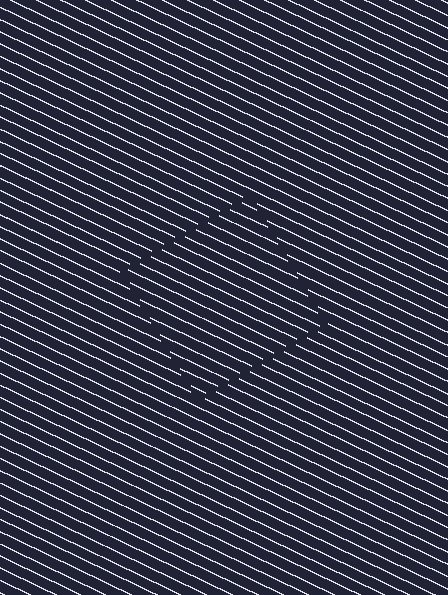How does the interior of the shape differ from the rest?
The interior of the shape contains the same grating, shifted by half a period — the contour is defined by the phase discontinuity where line-ends from the inner and outer gratings abut.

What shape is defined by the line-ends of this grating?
An illusory square. The interior of the shape contains the same grating, shifted by half a period — the contour is defined by the phase discontinuity where line-ends from the inner and outer gratings abut.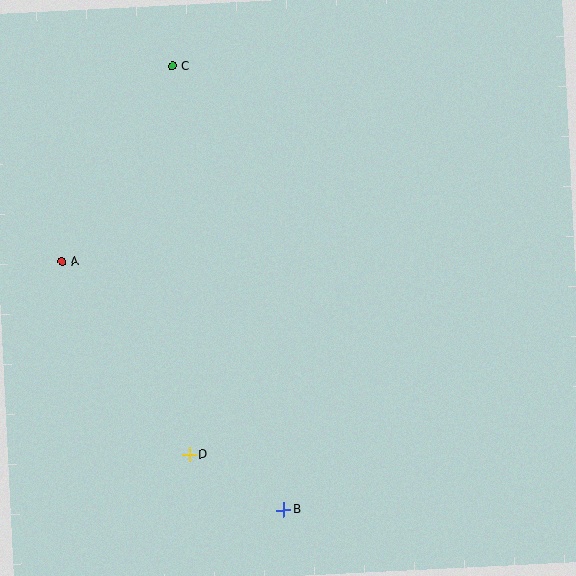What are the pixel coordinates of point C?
Point C is at (172, 66).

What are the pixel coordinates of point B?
Point B is at (284, 510).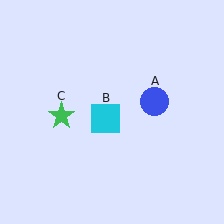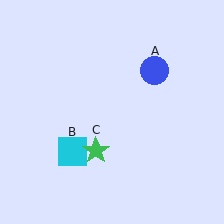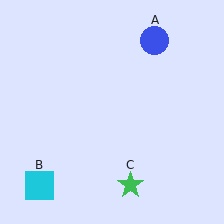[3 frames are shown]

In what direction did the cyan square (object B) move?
The cyan square (object B) moved down and to the left.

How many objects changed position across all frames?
3 objects changed position: blue circle (object A), cyan square (object B), green star (object C).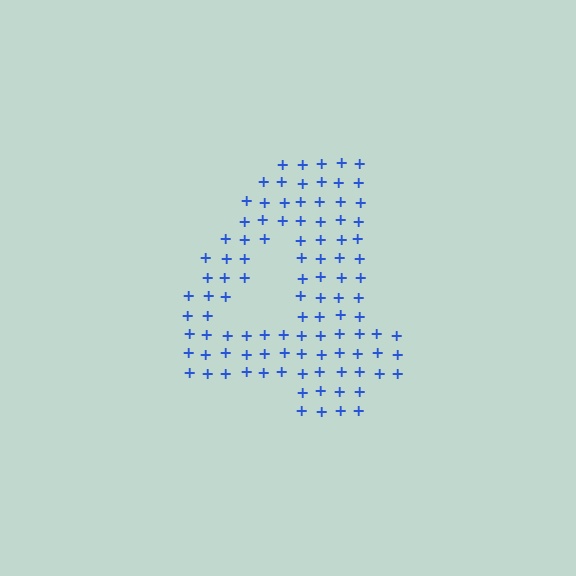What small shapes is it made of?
It is made of small plus signs.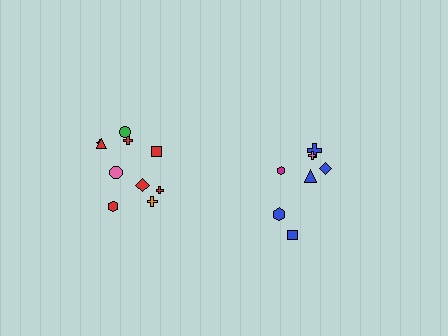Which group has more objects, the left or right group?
The left group.